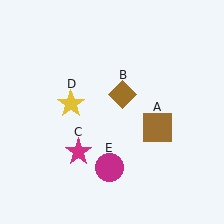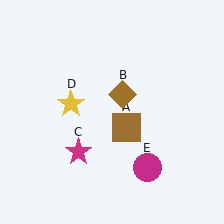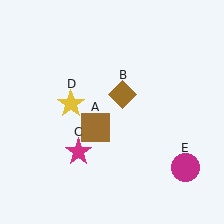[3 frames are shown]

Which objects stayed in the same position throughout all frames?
Brown diamond (object B) and magenta star (object C) and yellow star (object D) remained stationary.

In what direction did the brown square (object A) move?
The brown square (object A) moved left.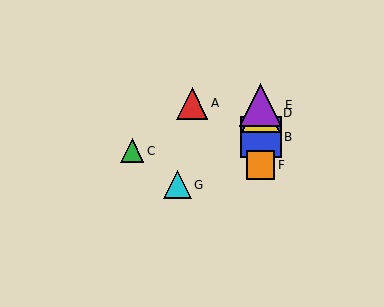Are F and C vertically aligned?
No, F is at x≈261 and C is at x≈132.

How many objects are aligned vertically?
4 objects (B, D, E, F) are aligned vertically.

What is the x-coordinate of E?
Object E is at x≈261.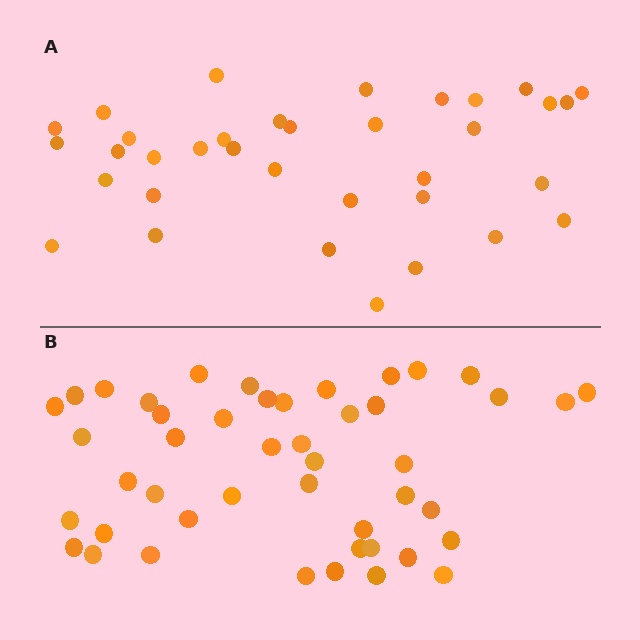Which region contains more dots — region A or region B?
Region B (the bottom region) has more dots.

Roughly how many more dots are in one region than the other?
Region B has roughly 12 or so more dots than region A.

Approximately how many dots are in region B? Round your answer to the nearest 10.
About 50 dots. (The exact count is 46, which rounds to 50.)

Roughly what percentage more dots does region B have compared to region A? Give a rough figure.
About 30% more.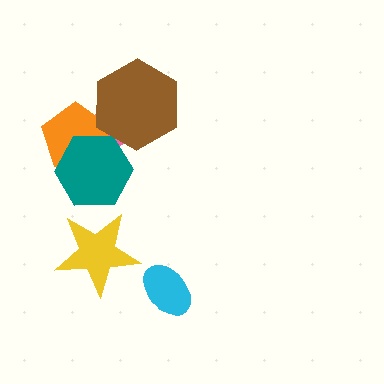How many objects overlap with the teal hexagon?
2 objects overlap with the teal hexagon.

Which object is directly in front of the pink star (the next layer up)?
The orange pentagon is directly in front of the pink star.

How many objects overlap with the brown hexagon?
2 objects overlap with the brown hexagon.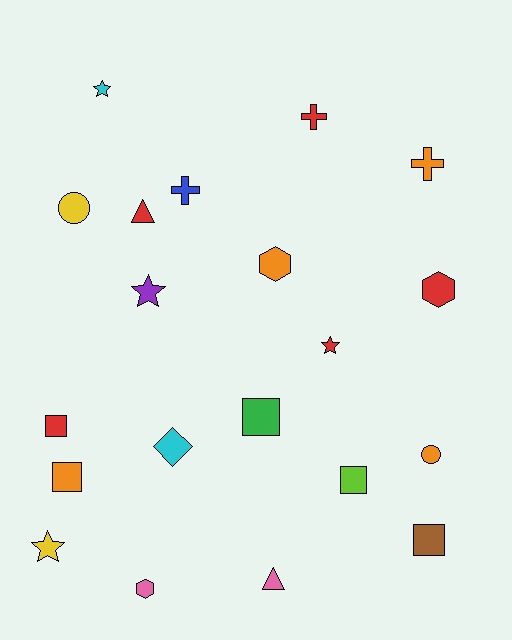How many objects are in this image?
There are 20 objects.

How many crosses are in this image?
There are 3 crosses.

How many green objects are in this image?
There is 1 green object.